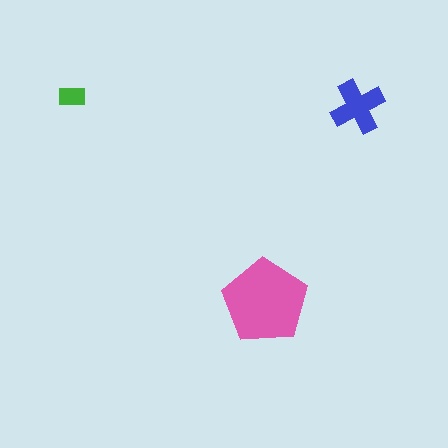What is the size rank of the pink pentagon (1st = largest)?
1st.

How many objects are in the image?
There are 3 objects in the image.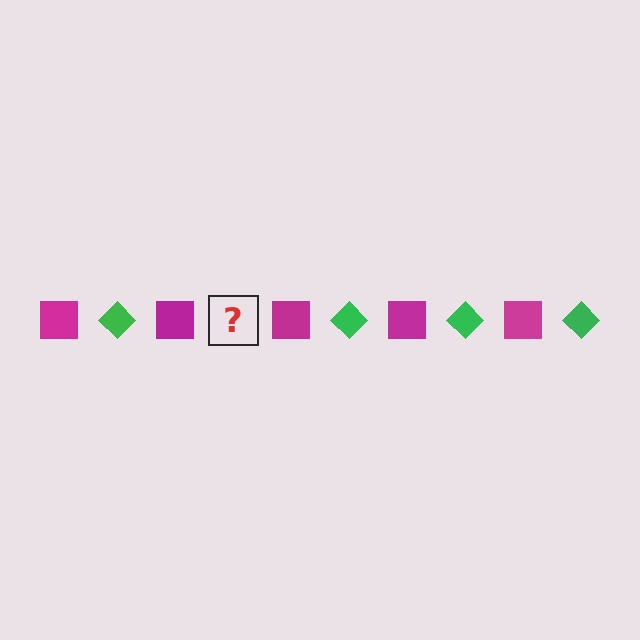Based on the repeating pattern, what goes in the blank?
The blank should be a green diamond.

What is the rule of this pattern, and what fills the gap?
The rule is that the pattern alternates between magenta square and green diamond. The gap should be filled with a green diamond.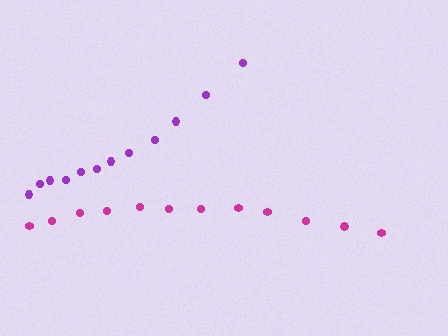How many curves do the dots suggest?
There are 2 distinct paths.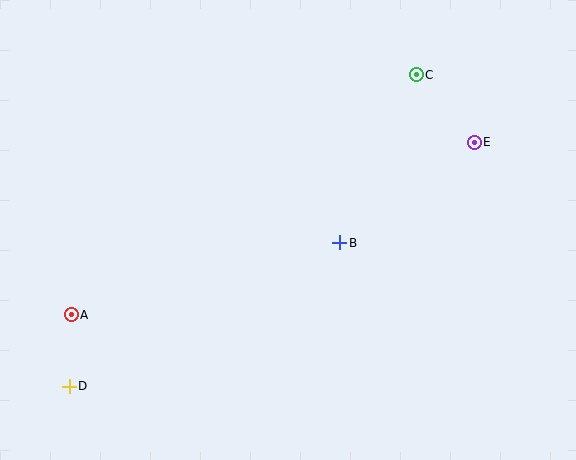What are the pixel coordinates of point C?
Point C is at (416, 75).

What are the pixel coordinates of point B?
Point B is at (340, 243).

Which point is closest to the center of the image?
Point B at (340, 243) is closest to the center.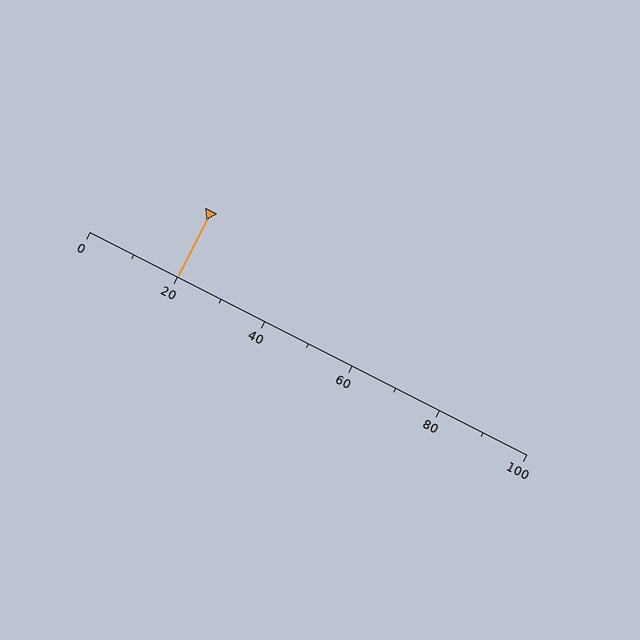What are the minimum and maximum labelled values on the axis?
The axis runs from 0 to 100.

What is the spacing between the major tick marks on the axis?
The major ticks are spaced 20 apart.